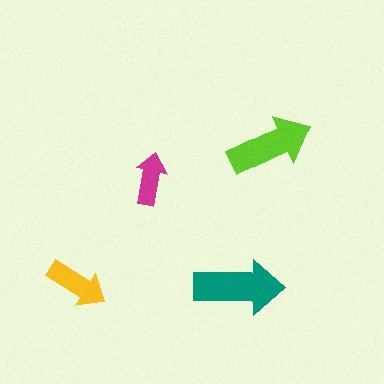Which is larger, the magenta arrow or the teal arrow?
The teal one.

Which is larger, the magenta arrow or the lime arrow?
The lime one.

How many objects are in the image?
There are 4 objects in the image.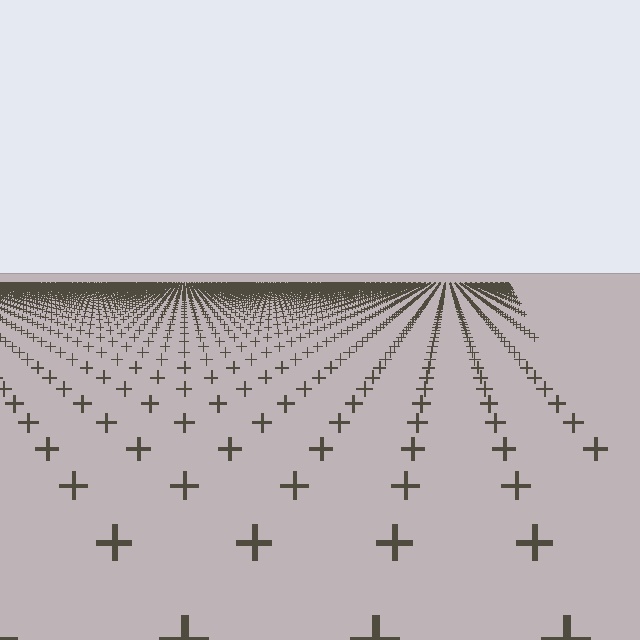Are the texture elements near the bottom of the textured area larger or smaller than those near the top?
Larger. Near the bottom, elements are closer to the viewer and appear at a bigger on-screen size.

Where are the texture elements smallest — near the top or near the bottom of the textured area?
Near the top.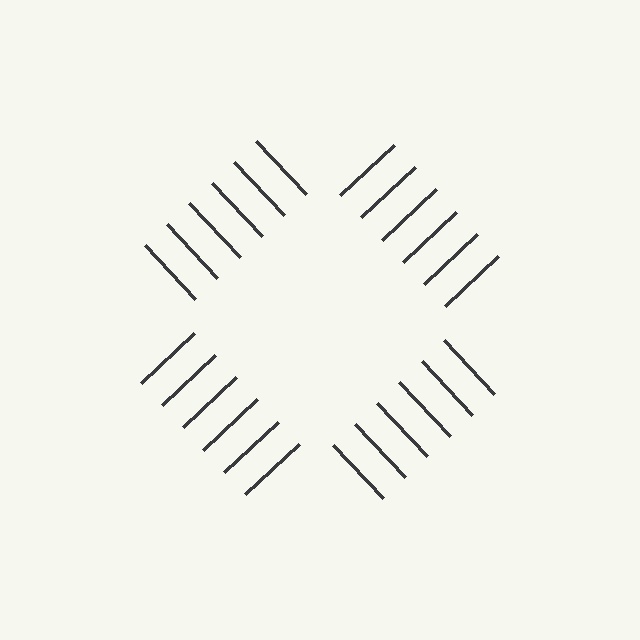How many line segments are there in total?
24 — 6 along each of the 4 edges.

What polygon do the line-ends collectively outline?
An illusory square — the line segments terminate on its edges but no continuous stroke is drawn.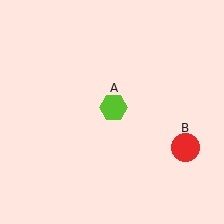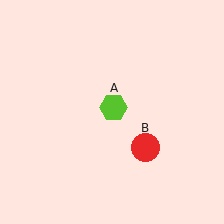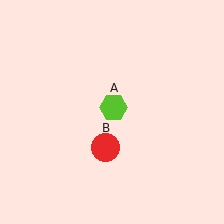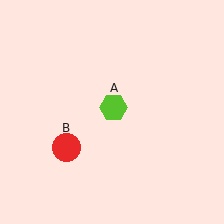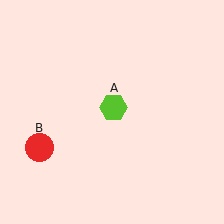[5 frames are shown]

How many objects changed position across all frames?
1 object changed position: red circle (object B).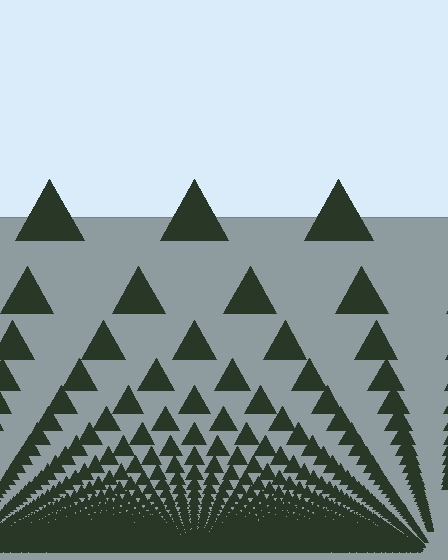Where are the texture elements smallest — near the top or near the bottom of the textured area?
Near the bottom.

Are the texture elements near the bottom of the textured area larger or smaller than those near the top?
Smaller. The gradient is inverted — elements near the bottom are smaller and denser.